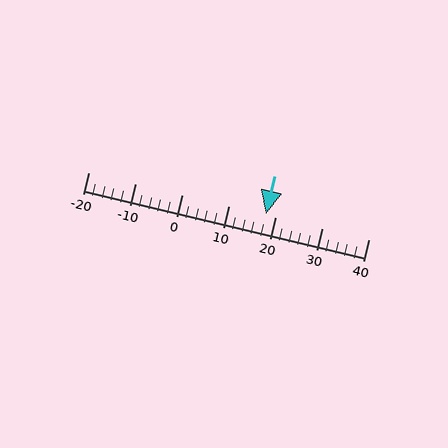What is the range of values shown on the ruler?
The ruler shows values from -20 to 40.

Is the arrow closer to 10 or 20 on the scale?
The arrow is closer to 20.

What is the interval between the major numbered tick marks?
The major tick marks are spaced 10 units apart.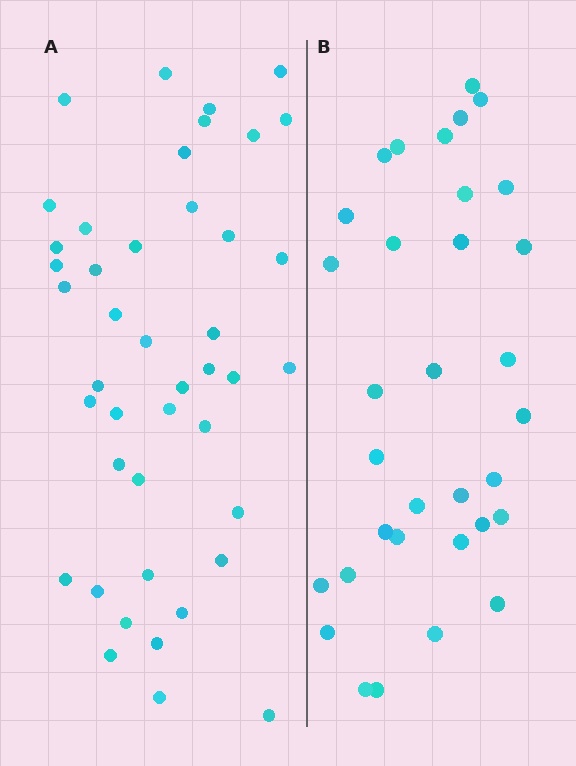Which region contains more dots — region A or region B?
Region A (the left region) has more dots.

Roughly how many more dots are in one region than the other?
Region A has roughly 10 or so more dots than region B.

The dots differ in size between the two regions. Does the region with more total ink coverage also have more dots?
No. Region B has more total ink coverage because its dots are larger, but region A actually contains more individual dots. Total area can be misleading — the number of items is what matters here.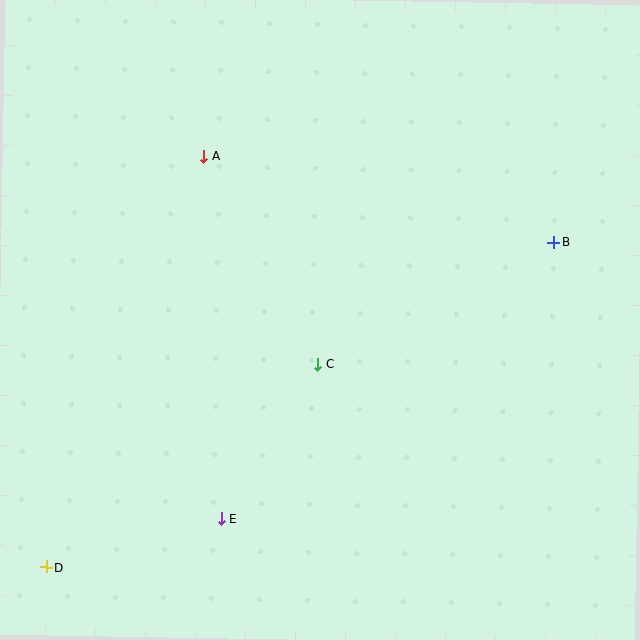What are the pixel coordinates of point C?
Point C is at (318, 364).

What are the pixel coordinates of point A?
Point A is at (204, 156).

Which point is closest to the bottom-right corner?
Point B is closest to the bottom-right corner.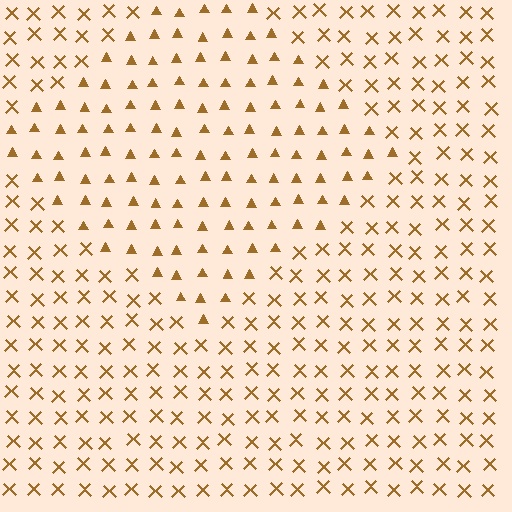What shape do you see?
I see a diamond.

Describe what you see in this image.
The image is filled with small brown elements arranged in a uniform grid. A diamond-shaped region contains triangles, while the surrounding area contains X marks. The boundary is defined purely by the change in element shape.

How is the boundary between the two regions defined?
The boundary is defined by a change in element shape: triangles inside vs. X marks outside. All elements share the same color and spacing.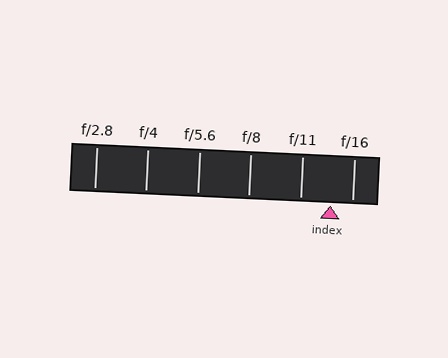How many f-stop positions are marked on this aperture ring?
There are 6 f-stop positions marked.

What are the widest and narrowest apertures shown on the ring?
The widest aperture shown is f/2.8 and the narrowest is f/16.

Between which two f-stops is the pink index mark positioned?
The index mark is between f/11 and f/16.